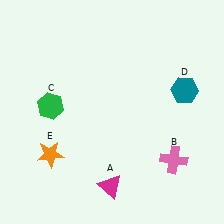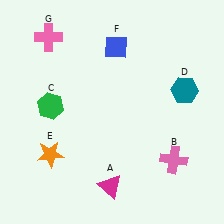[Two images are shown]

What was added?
A blue diamond (F), a pink cross (G) were added in Image 2.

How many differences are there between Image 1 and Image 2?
There are 2 differences between the two images.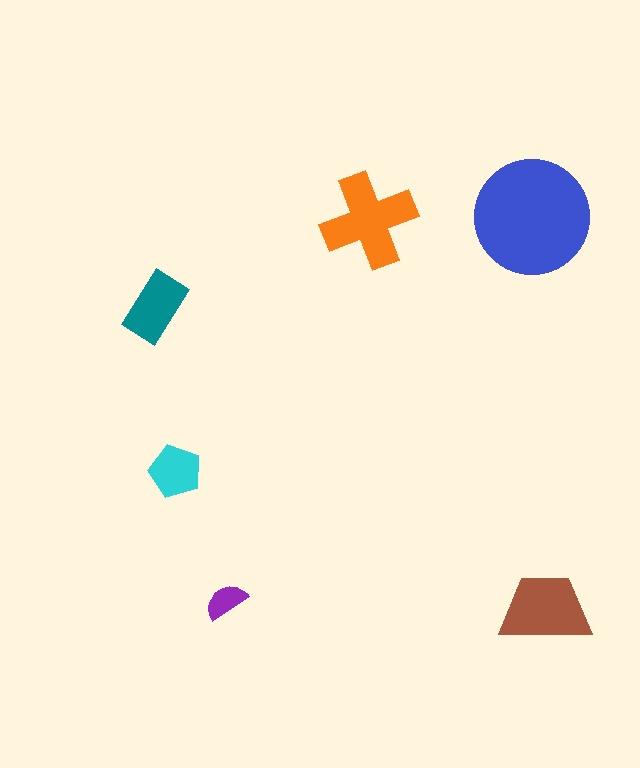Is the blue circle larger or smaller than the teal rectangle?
Larger.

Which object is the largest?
The blue circle.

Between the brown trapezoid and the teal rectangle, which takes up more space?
The brown trapezoid.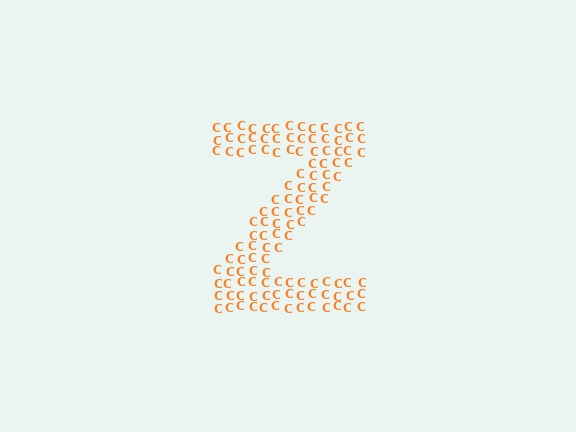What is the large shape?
The large shape is the letter Z.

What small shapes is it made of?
It is made of small letter C's.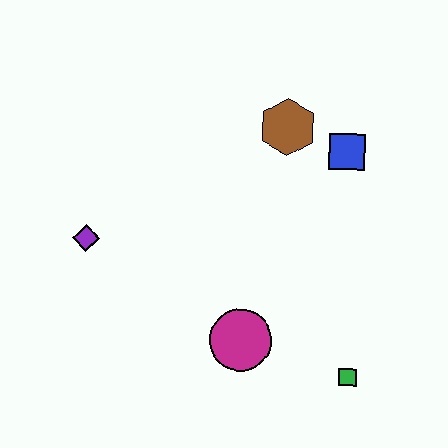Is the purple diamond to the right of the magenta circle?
No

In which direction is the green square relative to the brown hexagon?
The green square is below the brown hexagon.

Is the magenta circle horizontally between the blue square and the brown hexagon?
No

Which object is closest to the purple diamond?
The magenta circle is closest to the purple diamond.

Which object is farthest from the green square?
The purple diamond is farthest from the green square.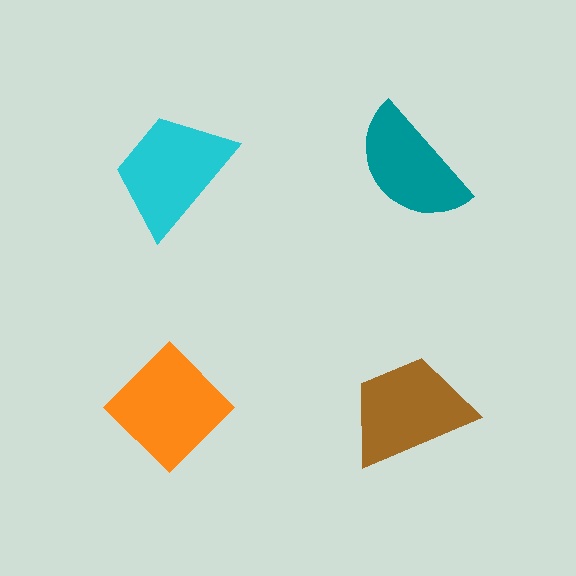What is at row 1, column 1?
A cyan trapezoid.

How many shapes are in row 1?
2 shapes.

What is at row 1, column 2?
A teal semicircle.